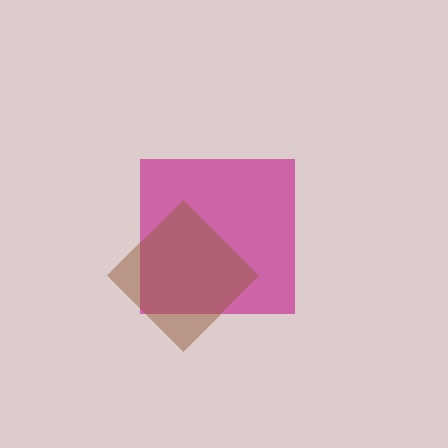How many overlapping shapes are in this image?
There are 2 overlapping shapes in the image.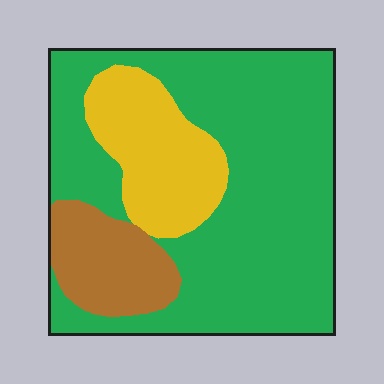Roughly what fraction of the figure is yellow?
Yellow takes up between a sixth and a third of the figure.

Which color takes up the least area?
Brown, at roughly 15%.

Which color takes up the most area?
Green, at roughly 65%.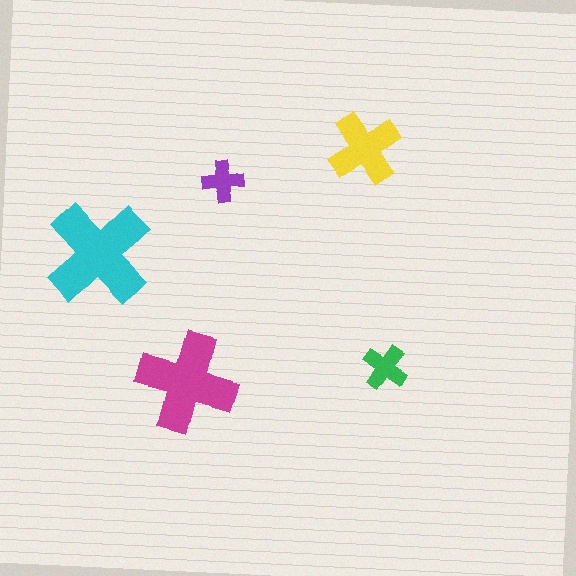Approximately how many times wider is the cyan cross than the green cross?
About 2.5 times wider.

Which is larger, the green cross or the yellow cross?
The yellow one.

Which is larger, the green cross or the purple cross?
The green one.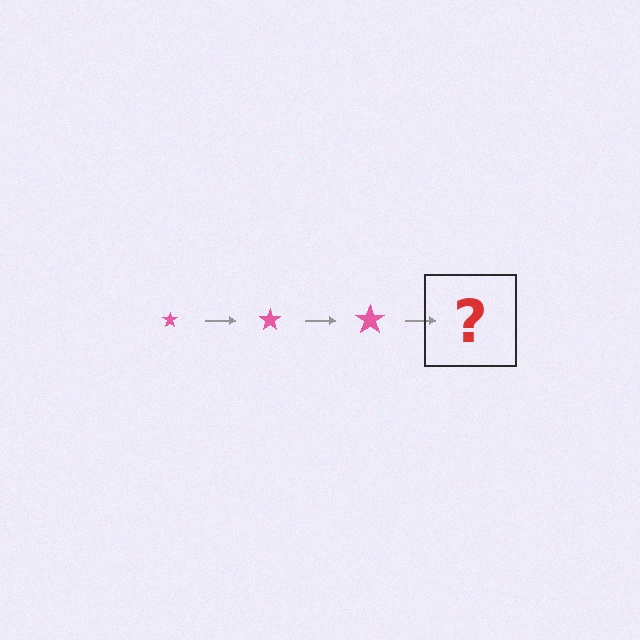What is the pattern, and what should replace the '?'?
The pattern is that the star gets progressively larger each step. The '?' should be a pink star, larger than the previous one.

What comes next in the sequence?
The next element should be a pink star, larger than the previous one.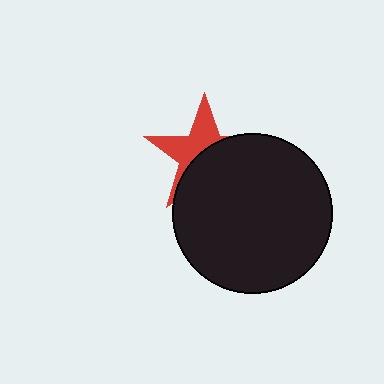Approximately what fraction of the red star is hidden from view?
Roughly 55% of the red star is hidden behind the black circle.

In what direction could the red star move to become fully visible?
The red star could move up. That would shift it out from behind the black circle entirely.